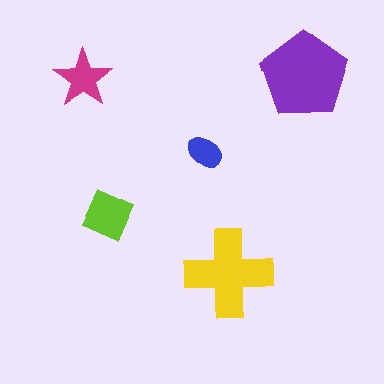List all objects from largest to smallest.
The purple pentagon, the yellow cross, the lime diamond, the magenta star, the blue ellipse.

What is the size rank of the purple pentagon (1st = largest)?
1st.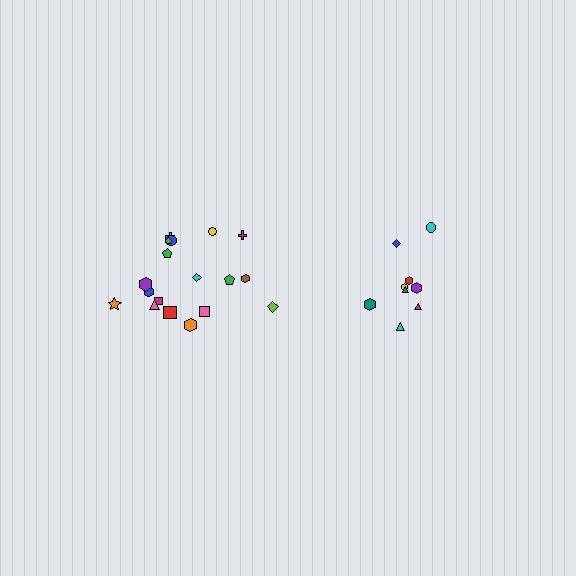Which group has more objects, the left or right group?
The left group.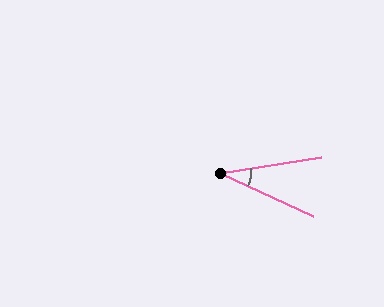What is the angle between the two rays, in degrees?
Approximately 33 degrees.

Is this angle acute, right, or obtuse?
It is acute.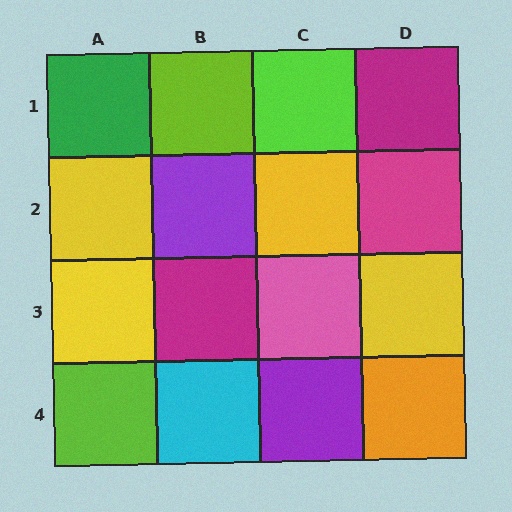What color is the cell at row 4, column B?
Cyan.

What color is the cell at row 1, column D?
Magenta.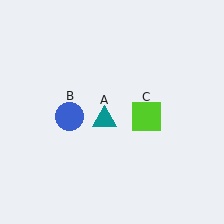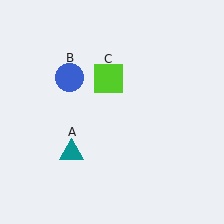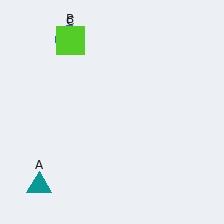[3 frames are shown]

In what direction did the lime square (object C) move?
The lime square (object C) moved up and to the left.